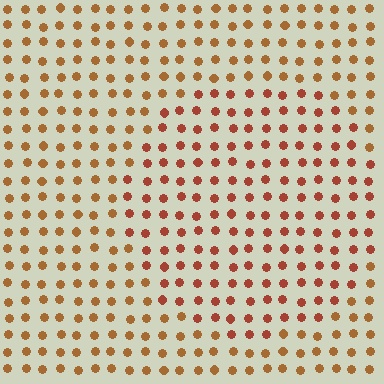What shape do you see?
I see a circle.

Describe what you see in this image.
The image is filled with small brown elements in a uniform arrangement. A circle-shaped region is visible where the elements are tinted to a slightly different hue, forming a subtle color boundary.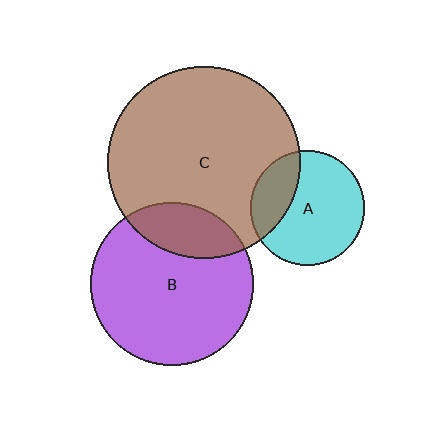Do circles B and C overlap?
Yes.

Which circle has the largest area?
Circle C (brown).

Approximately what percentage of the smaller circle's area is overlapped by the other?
Approximately 20%.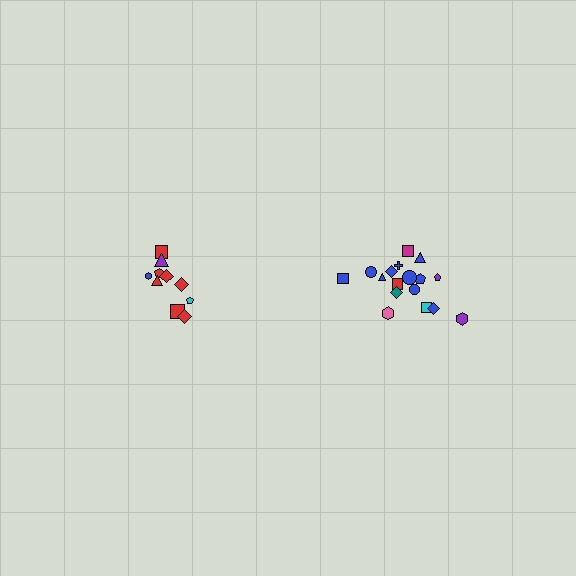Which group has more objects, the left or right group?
The right group.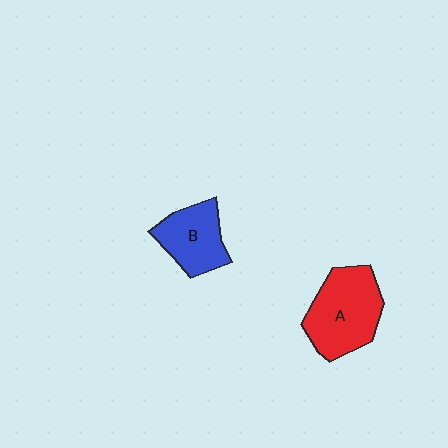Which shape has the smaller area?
Shape B (blue).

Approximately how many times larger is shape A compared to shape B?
Approximately 1.4 times.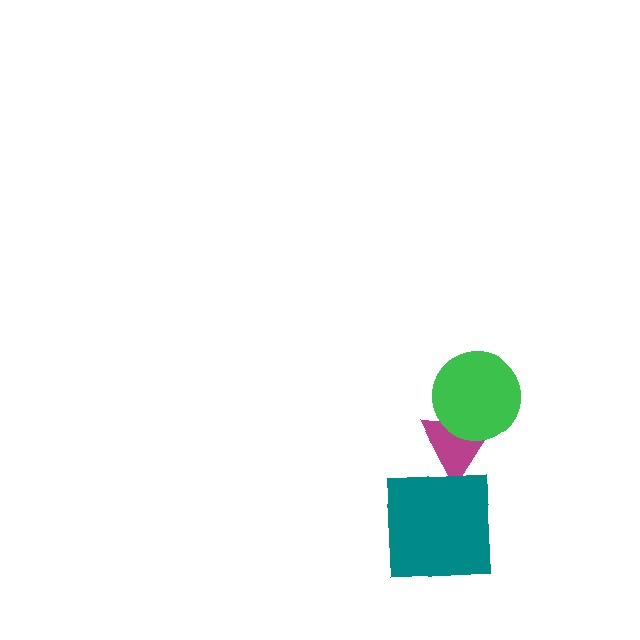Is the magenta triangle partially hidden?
Yes, it is partially covered by another shape.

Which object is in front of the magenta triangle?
The green circle is in front of the magenta triangle.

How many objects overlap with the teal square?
0 objects overlap with the teal square.